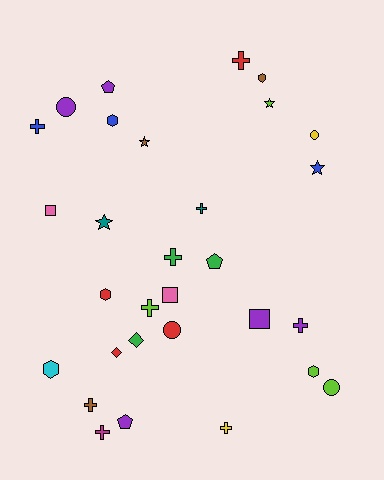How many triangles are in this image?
There are no triangles.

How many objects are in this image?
There are 30 objects.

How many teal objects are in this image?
There are 2 teal objects.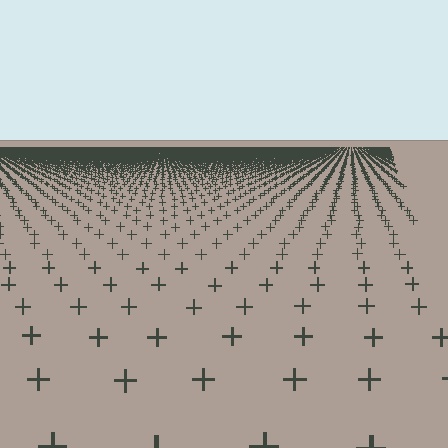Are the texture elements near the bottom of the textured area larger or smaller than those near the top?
Larger. Near the bottom, elements are closer to the viewer and appear at a bigger on-screen size.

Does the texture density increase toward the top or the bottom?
Density increases toward the top.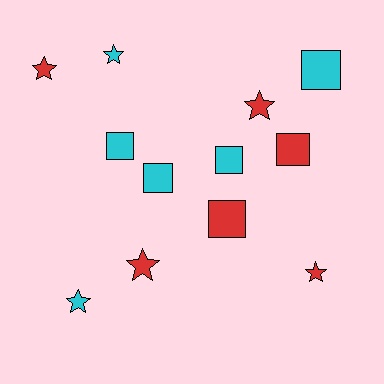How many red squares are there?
There are 2 red squares.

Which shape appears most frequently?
Star, with 6 objects.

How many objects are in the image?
There are 12 objects.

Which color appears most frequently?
Red, with 6 objects.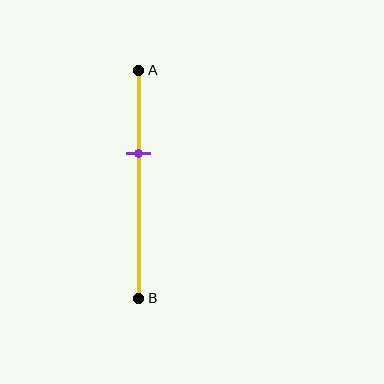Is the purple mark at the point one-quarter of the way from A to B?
No, the mark is at about 35% from A, not at the 25% one-quarter point.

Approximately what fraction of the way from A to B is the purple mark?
The purple mark is approximately 35% of the way from A to B.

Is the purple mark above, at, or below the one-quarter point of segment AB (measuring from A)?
The purple mark is below the one-quarter point of segment AB.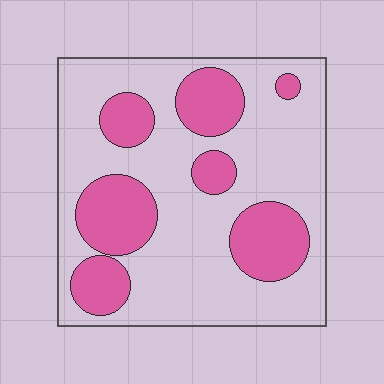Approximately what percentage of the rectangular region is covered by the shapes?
Approximately 30%.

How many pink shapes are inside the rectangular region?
7.